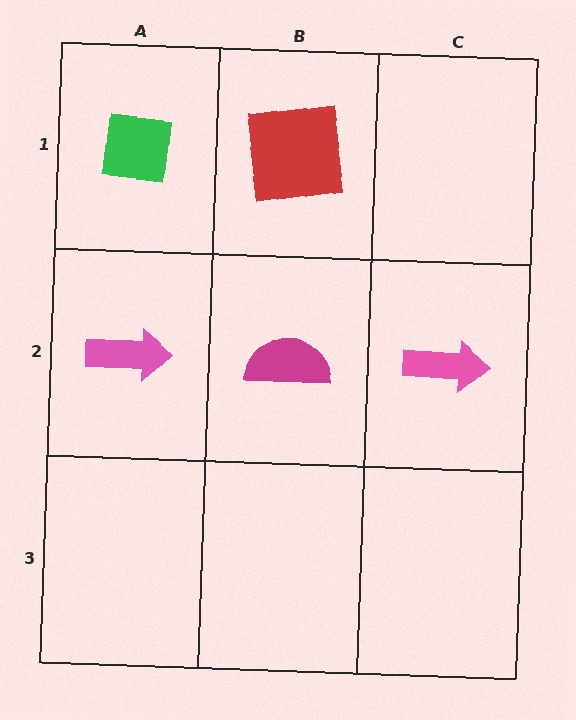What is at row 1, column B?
A red square.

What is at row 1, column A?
A green square.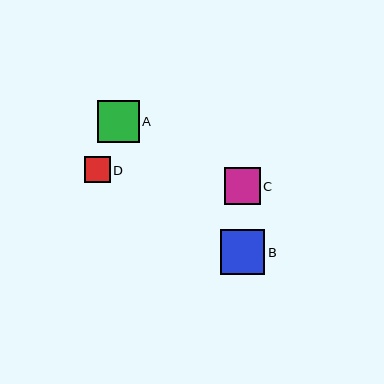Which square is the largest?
Square B is the largest with a size of approximately 44 pixels.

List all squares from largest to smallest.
From largest to smallest: B, A, C, D.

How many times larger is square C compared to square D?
Square C is approximately 1.4 times the size of square D.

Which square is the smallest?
Square D is the smallest with a size of approximately 25 pixels.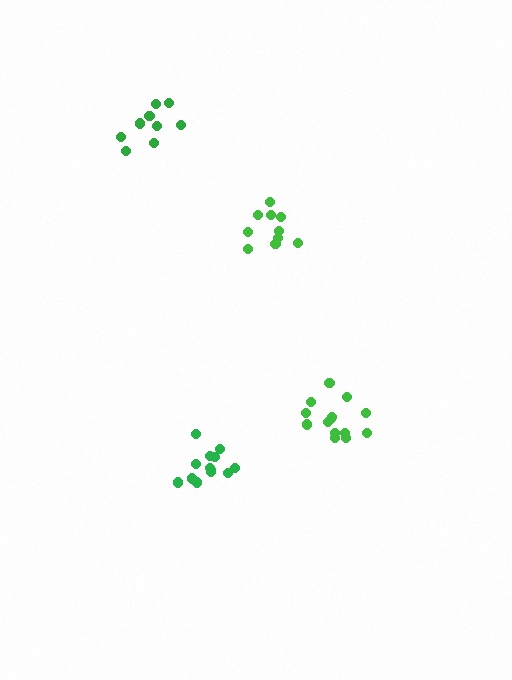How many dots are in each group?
Group 1: 10 dots, Group 2: 14 dots, Group 3: 14 dots, Group 4: 9 dots (47 total).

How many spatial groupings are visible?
There are 4 spatial groupings.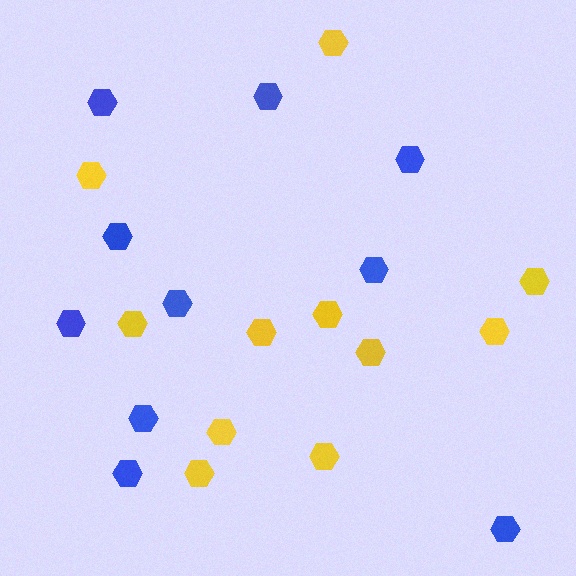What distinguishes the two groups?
There are 2 groups: one group of yellow hexagons (11) and one group of blue hexagons (10).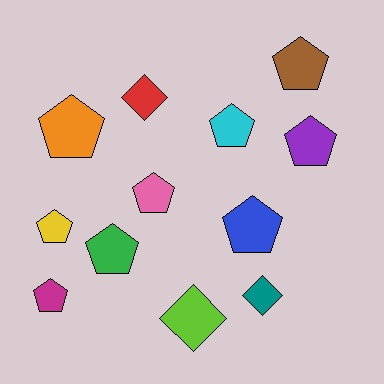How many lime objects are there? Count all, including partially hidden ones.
There is 1 lime object.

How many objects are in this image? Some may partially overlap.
There are 12 objects.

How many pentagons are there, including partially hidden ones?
There are 9 pentagons.